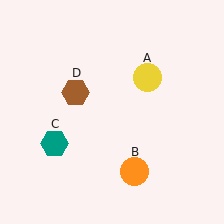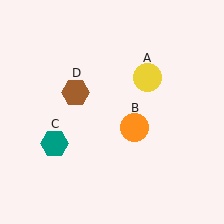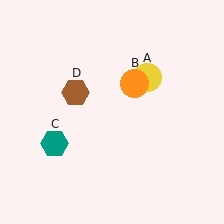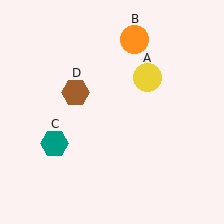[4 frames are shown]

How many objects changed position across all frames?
1 object changed position: orange circle (object B).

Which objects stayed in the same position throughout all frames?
Yellow circle (object A) and teal hexagon (object C) and brown hexagon (object D) remained stationary.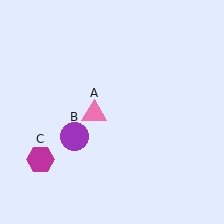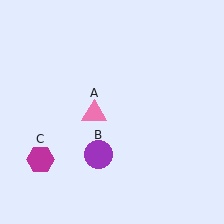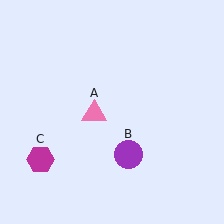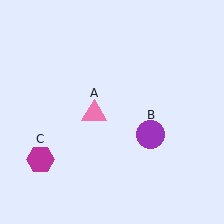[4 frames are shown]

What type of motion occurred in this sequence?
The purple circle (object B) rotated counterclockwise around the center of the scene.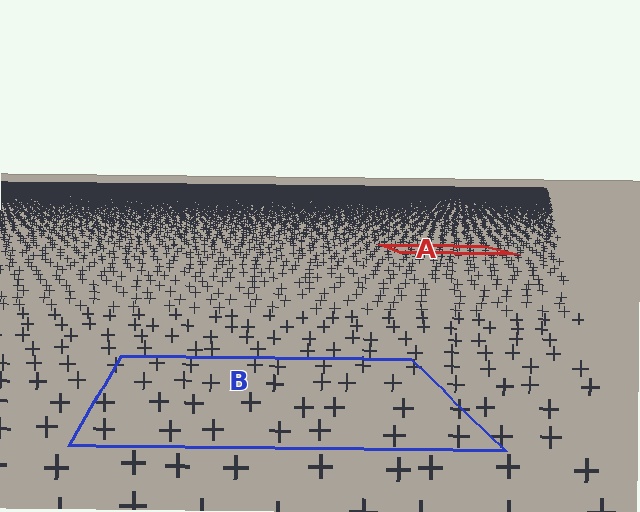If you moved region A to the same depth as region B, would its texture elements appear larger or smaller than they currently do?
They would appear larger. At a closer depth, the same texture elements are projected at a bigger on-screen size.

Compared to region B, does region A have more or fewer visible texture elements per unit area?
Region A has more texture elements per unit area — they are packed more densely because it is farther away.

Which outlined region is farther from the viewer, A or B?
Region A is farther from the viewer — the texture elements inside it appear smaller and more densely packed.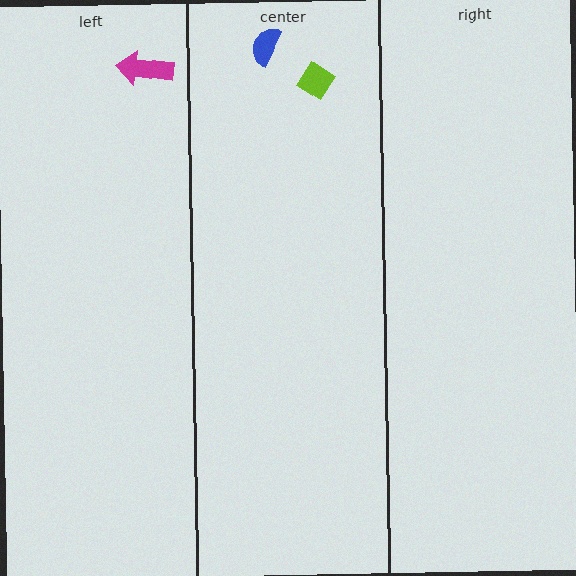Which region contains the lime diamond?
The center region.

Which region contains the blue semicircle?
The center region.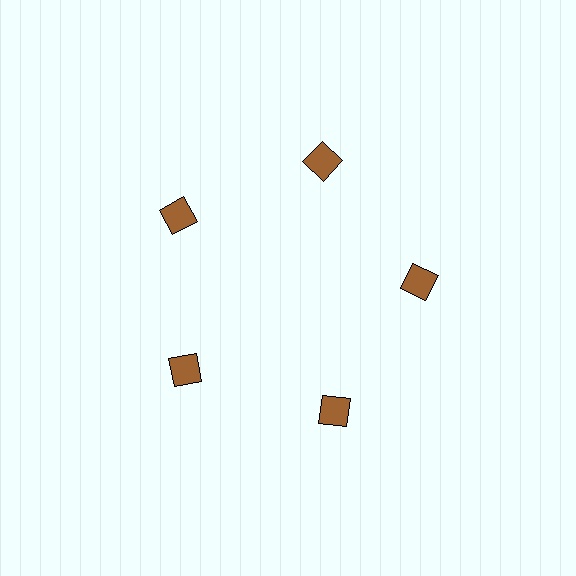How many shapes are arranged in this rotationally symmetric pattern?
There are 5 shapes, arranged in 5 groups of 1.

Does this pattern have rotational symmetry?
Yes, this pattern has 5-fold rotational symmetry. It looks the same after rotating 72 degrees around the center.